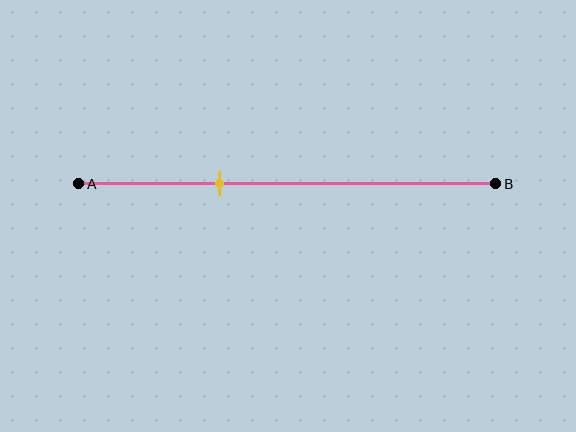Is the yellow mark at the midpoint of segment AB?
No, the mark is at about 35% from A, not at the 50% midpoint.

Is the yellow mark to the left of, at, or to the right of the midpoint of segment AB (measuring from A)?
The yellow mark is to the left of the midpoint of segment AB.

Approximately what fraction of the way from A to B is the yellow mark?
The yellow mark is approximately 35% of the way from A to B.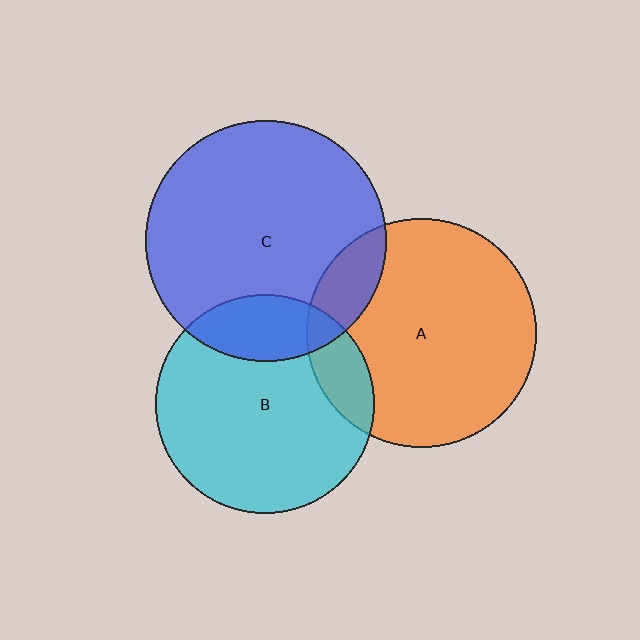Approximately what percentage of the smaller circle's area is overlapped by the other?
Approximately 15%.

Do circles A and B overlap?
Yes.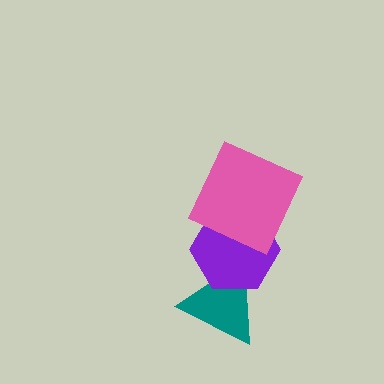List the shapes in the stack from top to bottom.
From top to bottom: the pink square, the purple hexagon, the teal triangle.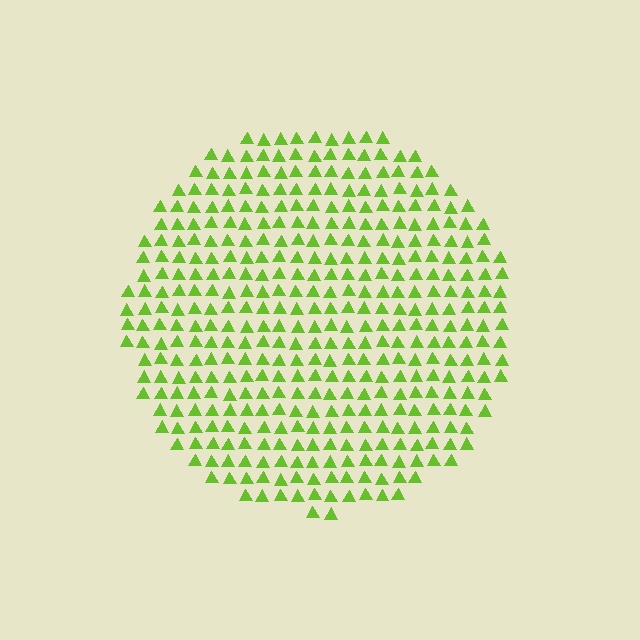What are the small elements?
The small elements are triangles.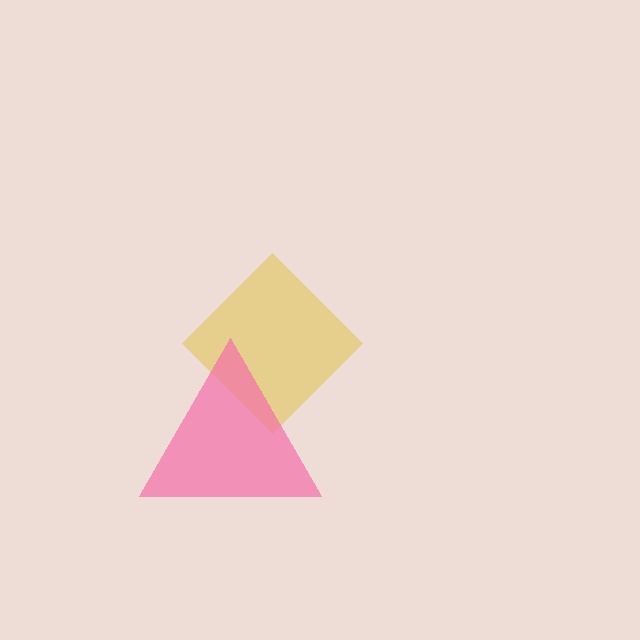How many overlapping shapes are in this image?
There are 2 overlapping shapes in the image.